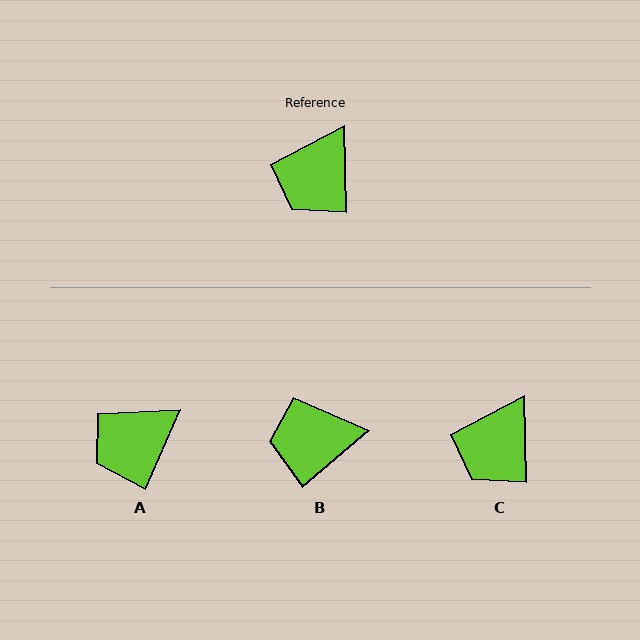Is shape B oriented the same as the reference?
No, it is off by about 51 degrees.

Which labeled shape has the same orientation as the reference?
C.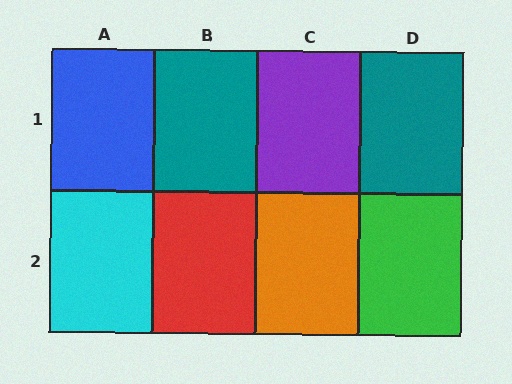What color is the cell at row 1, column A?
Blue.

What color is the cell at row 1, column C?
Purple.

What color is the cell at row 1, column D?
Teal.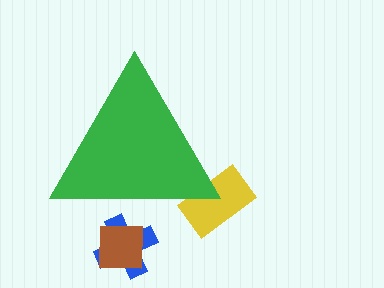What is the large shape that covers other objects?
A green triangle.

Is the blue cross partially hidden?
Yes, the blue cross is partially hidden behind the green triangle.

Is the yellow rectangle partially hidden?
Yes, the yellow rectangle is partially hidden behind the green triangle.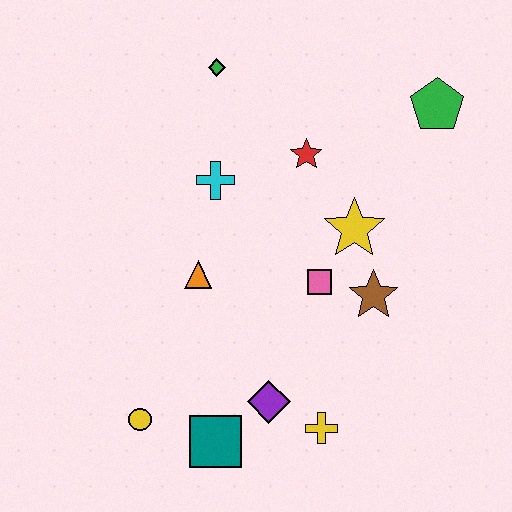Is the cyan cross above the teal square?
Yes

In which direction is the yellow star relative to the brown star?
The yellow star is above the brown star.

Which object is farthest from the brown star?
The green diamond is farthest from the brown star.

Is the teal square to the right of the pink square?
No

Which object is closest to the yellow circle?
The teal square is closest to the yellow circle.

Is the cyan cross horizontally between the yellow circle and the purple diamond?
Yes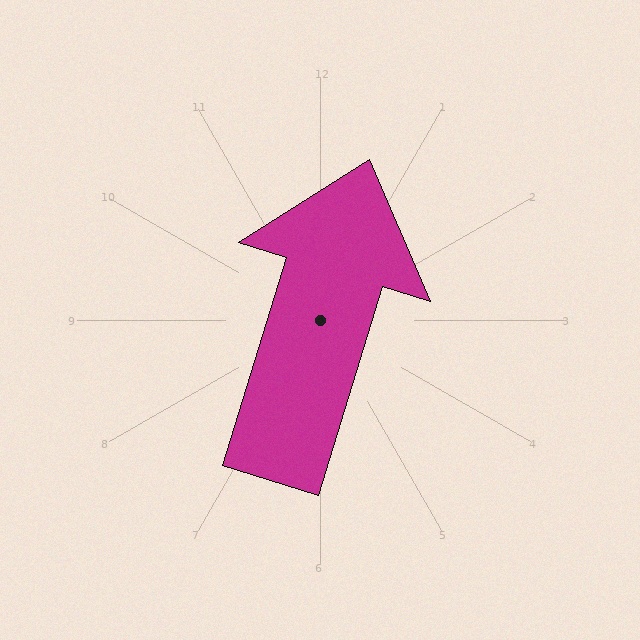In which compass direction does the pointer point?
North.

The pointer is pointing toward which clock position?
Roughly 1 o'clock.